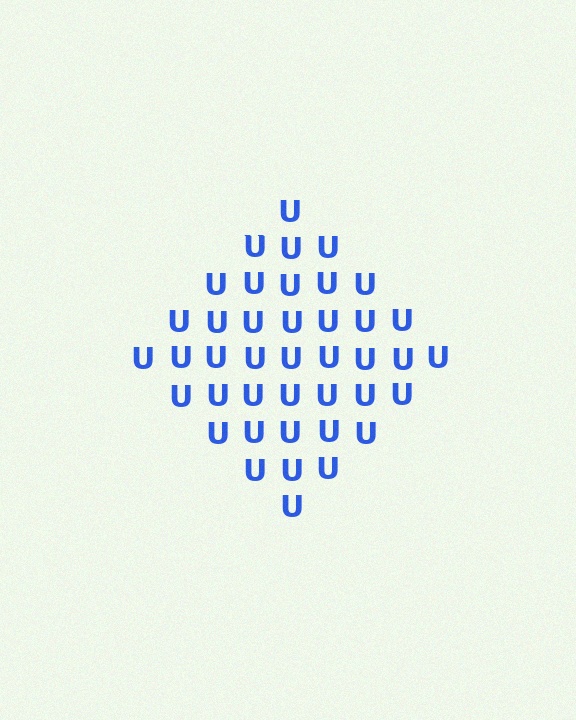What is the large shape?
The large shape is a diamond.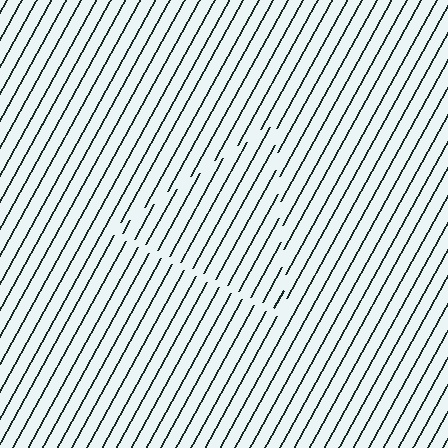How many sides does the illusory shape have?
3 sides — the line-ends trace a triangle.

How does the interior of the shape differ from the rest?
The interior of the shape contains the same grating, shifted by half a period — the contour is defined by the phase discontinuity where line-ends from the inner and outer gratings abut.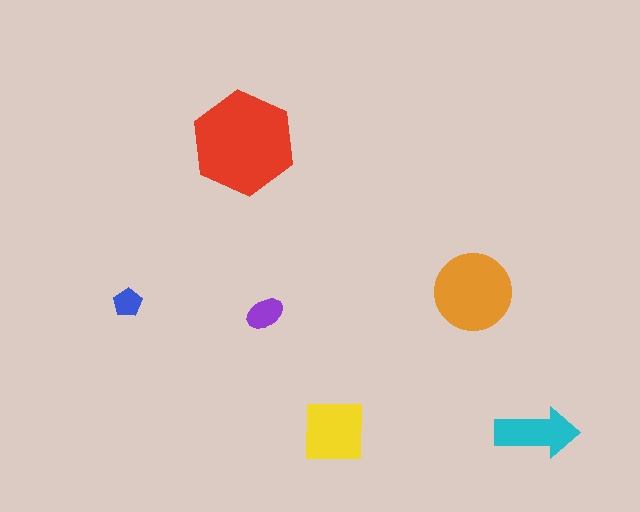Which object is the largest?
The red hexagon.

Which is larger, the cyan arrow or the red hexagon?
The red hexagon.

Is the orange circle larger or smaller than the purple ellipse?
Larger.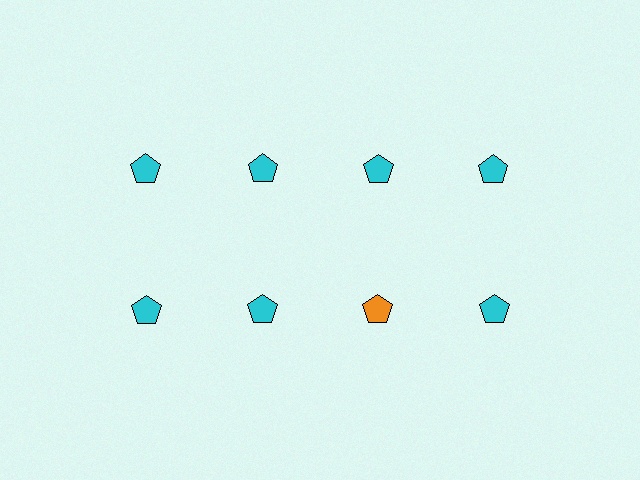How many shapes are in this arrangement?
There are 8 shapes arranged in a grid pattern.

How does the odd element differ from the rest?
It has a different color: orange instead of cyan.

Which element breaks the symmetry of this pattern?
The orange pentagon in the second row, center column breaks the symmetry. All other shapes are cyan pentagons.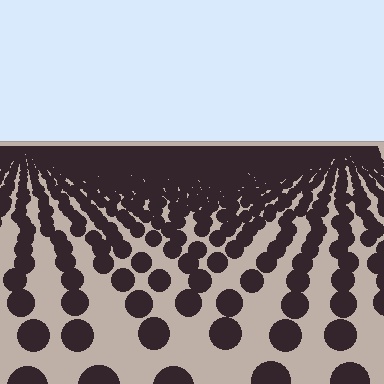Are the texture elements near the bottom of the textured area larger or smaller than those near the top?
Larger. Near the bottom, elements are closer to the viewer and appear at a bigger on-screen size.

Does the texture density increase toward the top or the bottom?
Density increases toward the top.